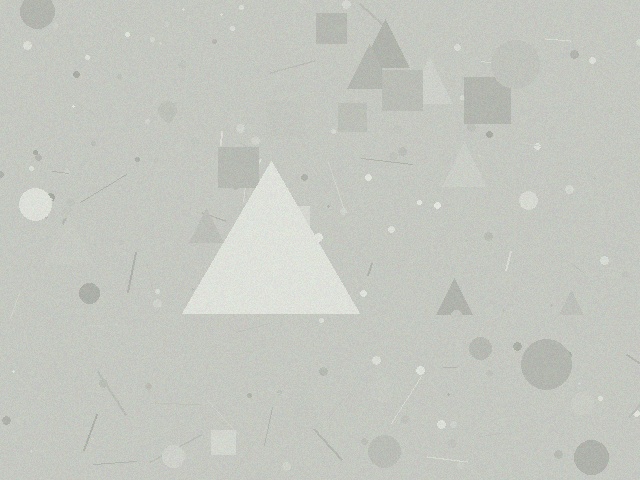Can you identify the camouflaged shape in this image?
The camouflaged shape is a triangle.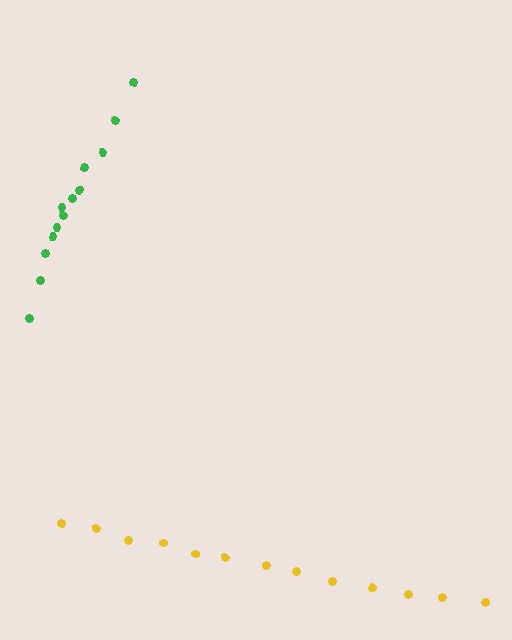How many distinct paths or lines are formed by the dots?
There are 2 distinct paths.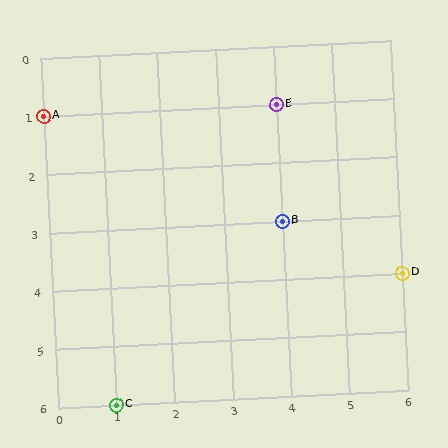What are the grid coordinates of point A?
Point A is at grid coordinates (0, 1).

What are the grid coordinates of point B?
Point B is at grid coordinates (4, 3).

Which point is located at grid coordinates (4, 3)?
Point B is at (4, 3).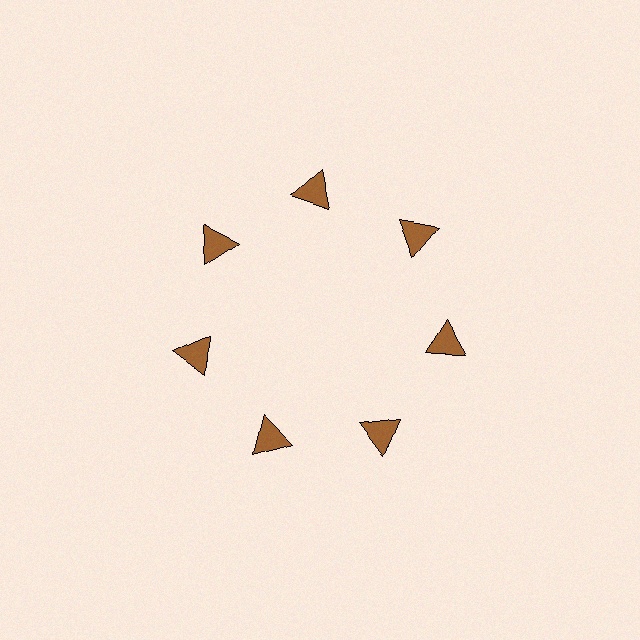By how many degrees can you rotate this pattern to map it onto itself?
The pattern maps onto itself every 51 degrees of rotation.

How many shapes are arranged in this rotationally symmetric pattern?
There are 7 shapes, arranged in 7 groups of 1.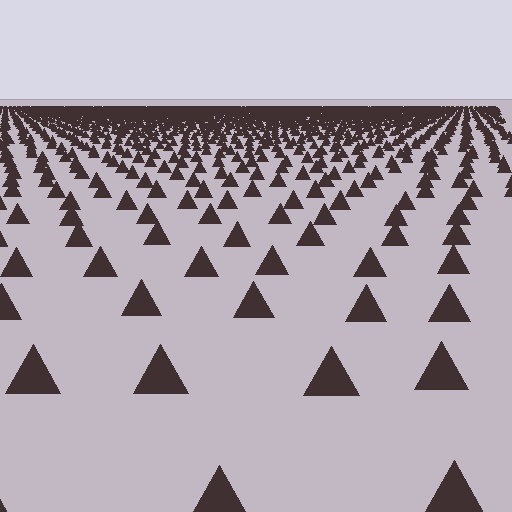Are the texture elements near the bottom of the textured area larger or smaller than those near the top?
Larger. Near the bottom, elements are closer to the viewer and appear at a bigger on-screen size.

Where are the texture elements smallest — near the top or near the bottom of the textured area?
Near the top.